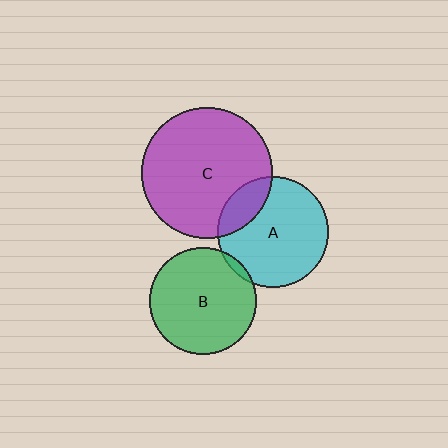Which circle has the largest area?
Circle C (purple).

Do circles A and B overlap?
Yes.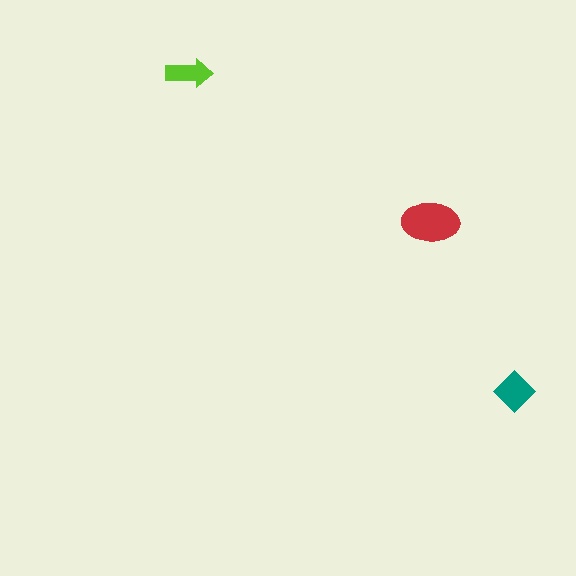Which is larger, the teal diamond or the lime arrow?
The teal diamond.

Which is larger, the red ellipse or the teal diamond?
The red ellipse.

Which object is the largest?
The red ellipse.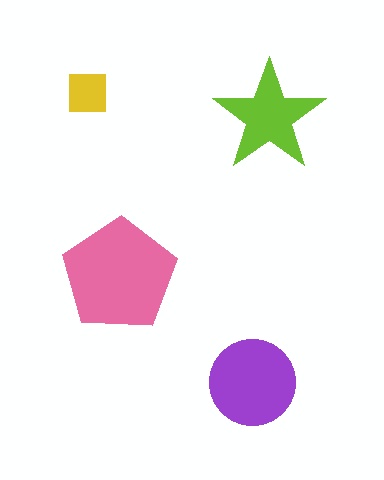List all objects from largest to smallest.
The pink pentagon, the purple circle, the lime star, the yellow square.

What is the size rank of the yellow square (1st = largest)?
4th.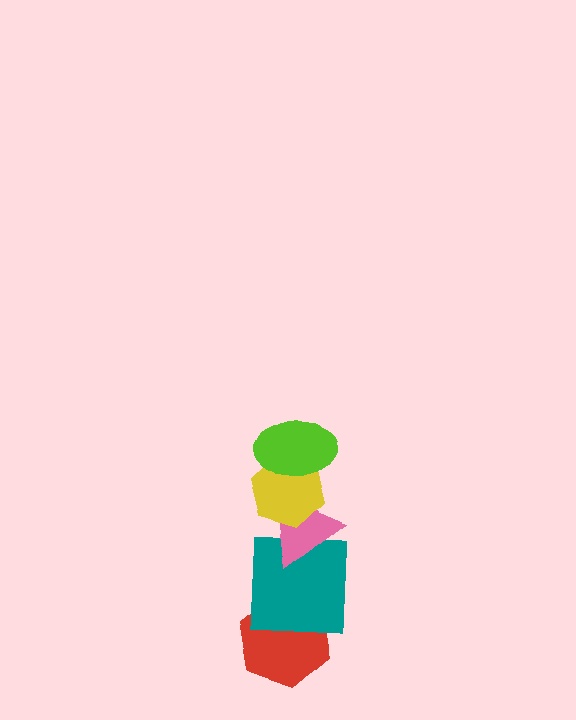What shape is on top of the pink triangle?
The yellow hexagon is on top of the pink triangle.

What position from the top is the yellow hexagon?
The yellow hexagon is 2nd from the top.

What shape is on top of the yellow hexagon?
The lime ellipse is on top of the yellow hexagon.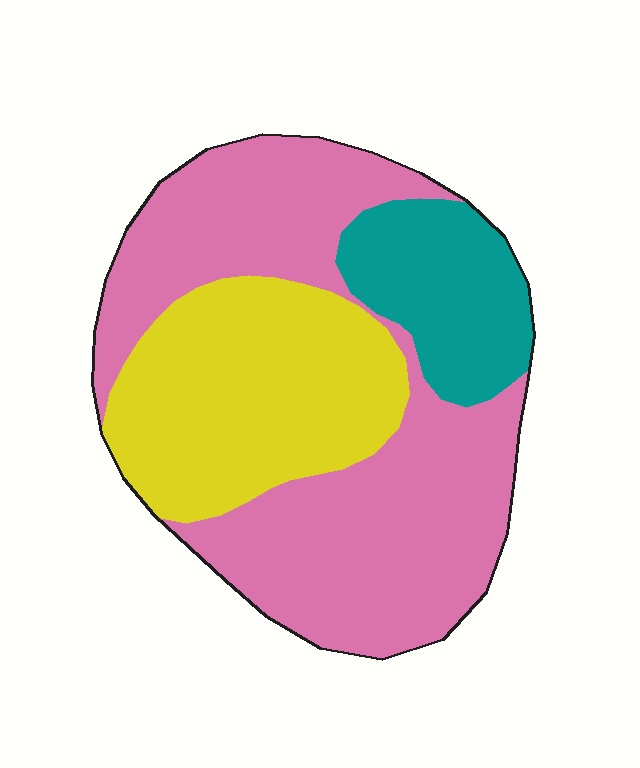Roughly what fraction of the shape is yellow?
Yellow covers about 30% of the shape.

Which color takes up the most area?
Pink, at roughly 55%.